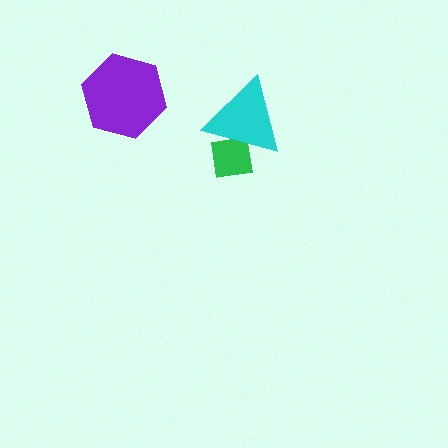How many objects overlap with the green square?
1 object overlaps with the green square.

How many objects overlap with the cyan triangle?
1 object overlaps with the cyan triangle.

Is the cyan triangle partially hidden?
No, no other shape covers it.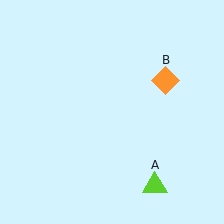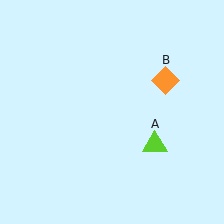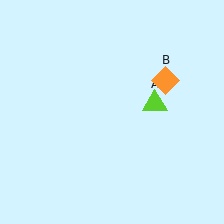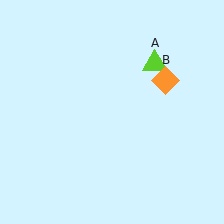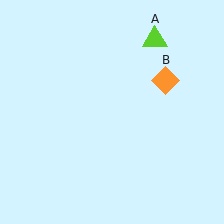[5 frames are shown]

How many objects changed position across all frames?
1 object changed position: lime triangle (object A).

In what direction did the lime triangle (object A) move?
The lime triangle (object A) moved up.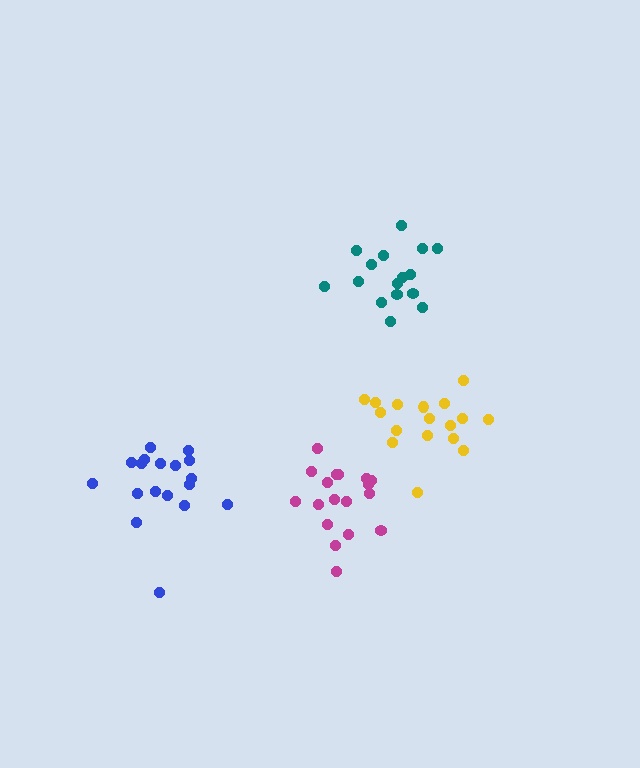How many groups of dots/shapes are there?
There are 4 groups.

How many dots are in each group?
Group 1: 17 dots, Group 2: 18 dots, Group 3: 18 dots, Group 4: 16 dots (69 total).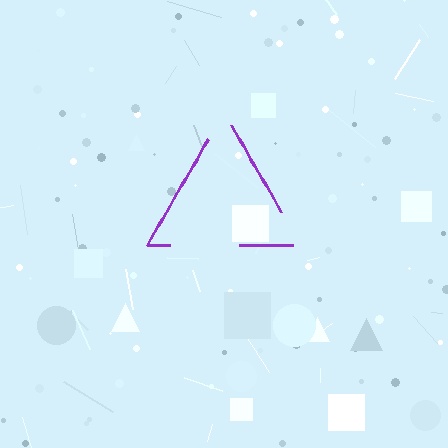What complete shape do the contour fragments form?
The contour fragments form a triangle.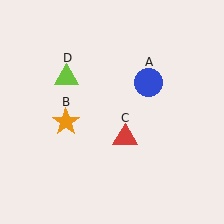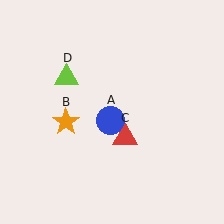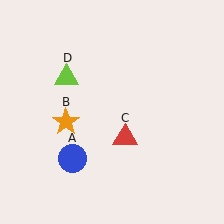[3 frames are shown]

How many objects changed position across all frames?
1 object changed position: blue circle (object A).